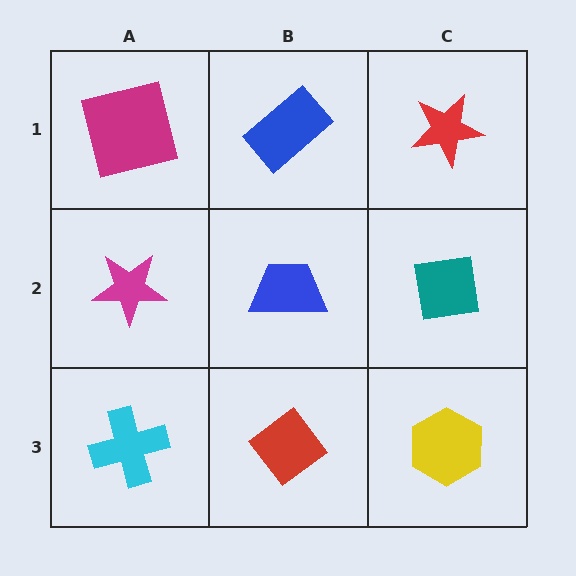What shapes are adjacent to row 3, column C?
A teal square (row 2, column C), a red diamond (row 3, column B).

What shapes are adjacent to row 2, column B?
A blue rectangle (row 1, column B), a red diamond (row 3, column B), a magenta star (row 2, column A), a teal square (row 2, column C).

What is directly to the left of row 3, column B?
A cyan cross.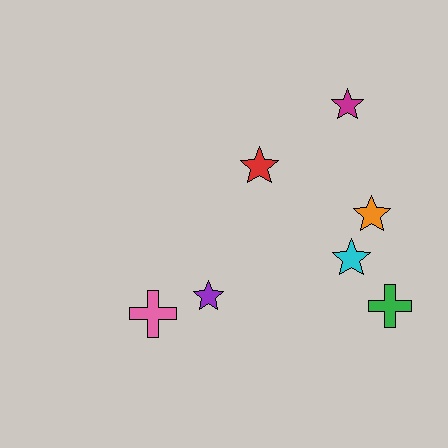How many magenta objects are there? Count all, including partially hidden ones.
There is 1 magenta object.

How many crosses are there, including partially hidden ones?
There are 2 crosses.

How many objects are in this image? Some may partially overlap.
There are 7 objects.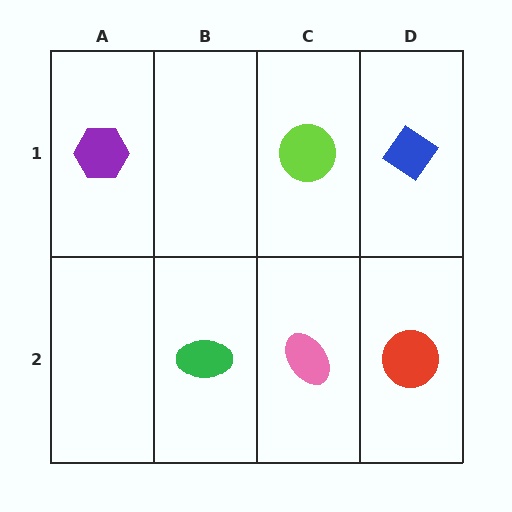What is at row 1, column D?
A blue diamond.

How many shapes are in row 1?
3 shapes.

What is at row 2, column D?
A red circle.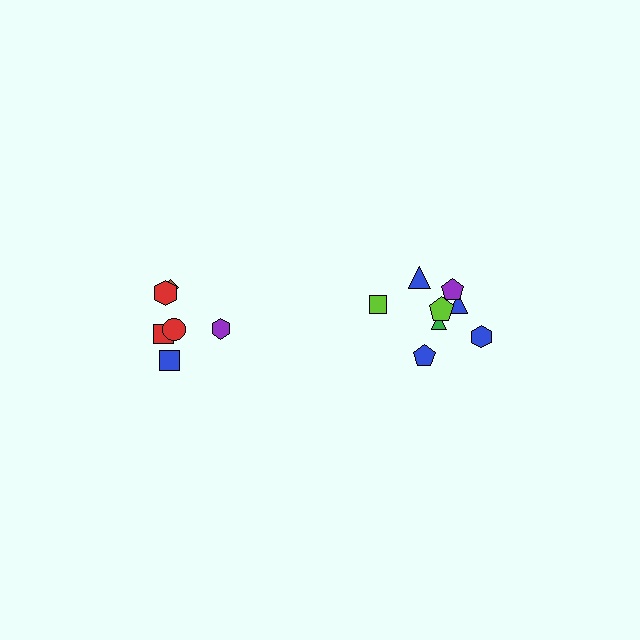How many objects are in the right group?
There are 8 objects.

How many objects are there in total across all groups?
There are 14 objects.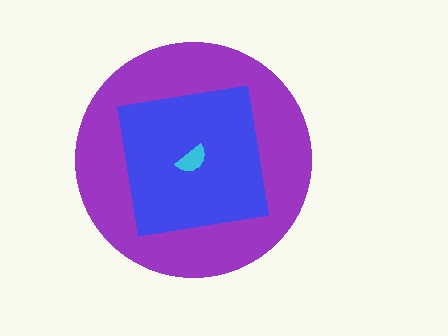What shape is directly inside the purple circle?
The blue square.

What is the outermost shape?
The purple circle.